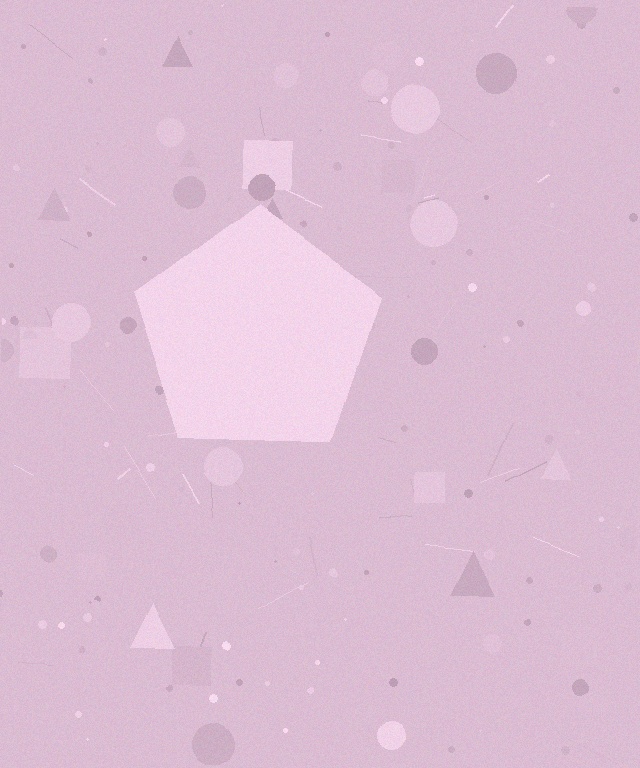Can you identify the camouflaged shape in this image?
The camouflaged shape is a pentagon.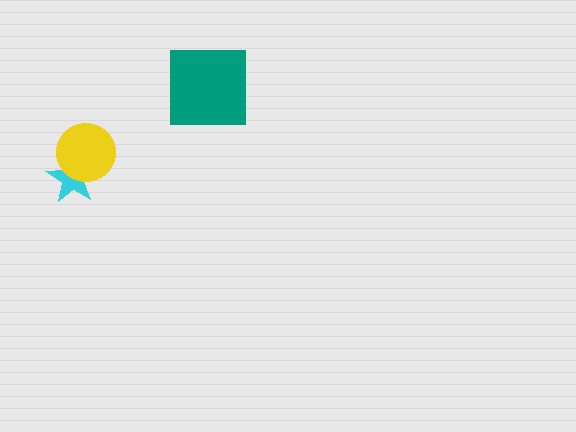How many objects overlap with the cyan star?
1 object overlaps with the cyan star.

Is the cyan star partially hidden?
Yes, it is partially covered by another shape.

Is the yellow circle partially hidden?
No, no other shape covers it.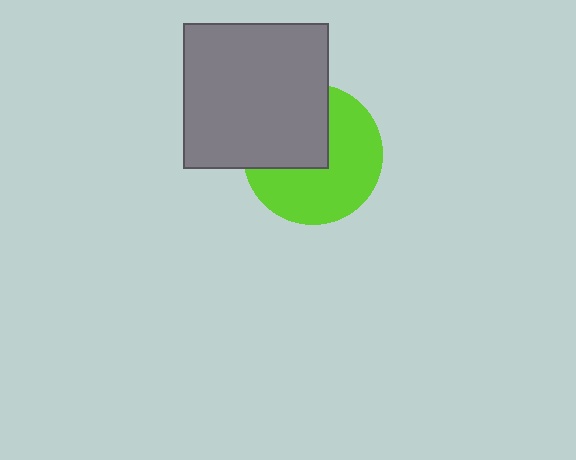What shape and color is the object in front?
The object in front is a gray square.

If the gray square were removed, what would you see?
You would see the complete lime circle.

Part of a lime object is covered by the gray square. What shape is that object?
It is a circle.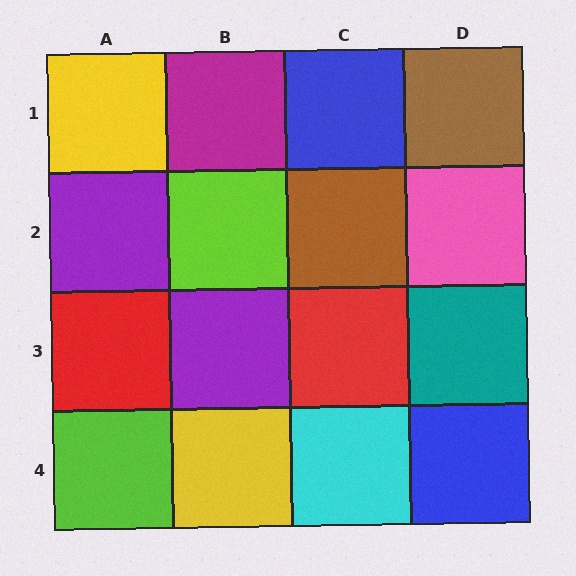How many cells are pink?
1 cell is pink.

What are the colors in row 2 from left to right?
Purple, lime, brown, pink.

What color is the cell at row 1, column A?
Yellow.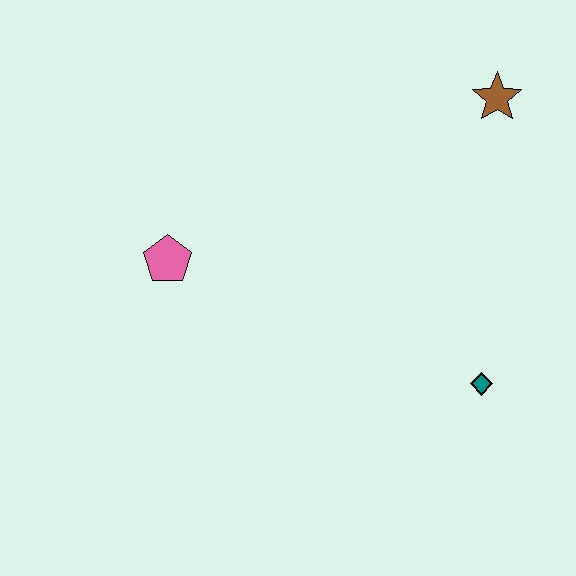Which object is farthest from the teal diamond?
The pink pentagon is farthest from the teal diamond.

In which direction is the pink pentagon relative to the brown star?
The pink pentagon is to the left of the brown star.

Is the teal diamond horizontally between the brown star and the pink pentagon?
Yes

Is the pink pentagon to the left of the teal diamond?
Yes